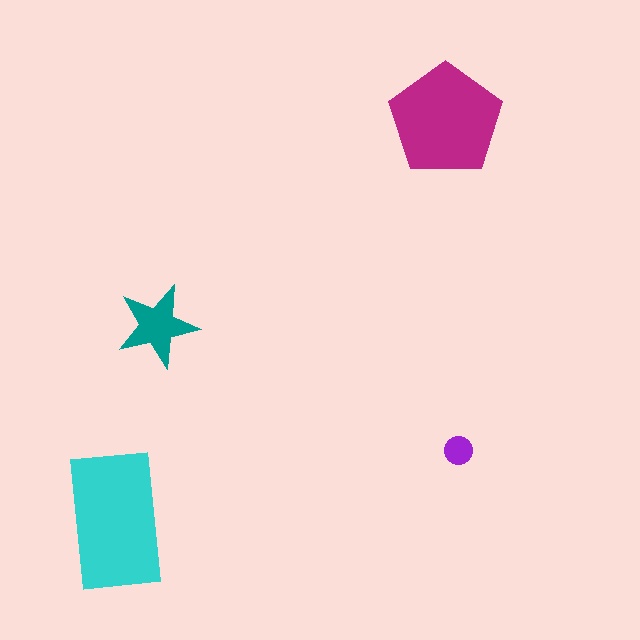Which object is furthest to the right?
The purple circle is rightmost.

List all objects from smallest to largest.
The purple circle, the teal star, the magenta pentagon, the cyan rectangle.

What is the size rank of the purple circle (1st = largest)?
4th.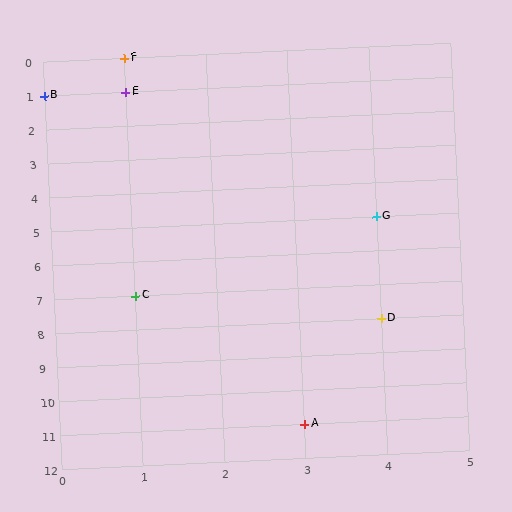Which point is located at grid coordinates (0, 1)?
Point B is at (0, 1).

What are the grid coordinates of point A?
Point A is at grid coordinates (3, 11).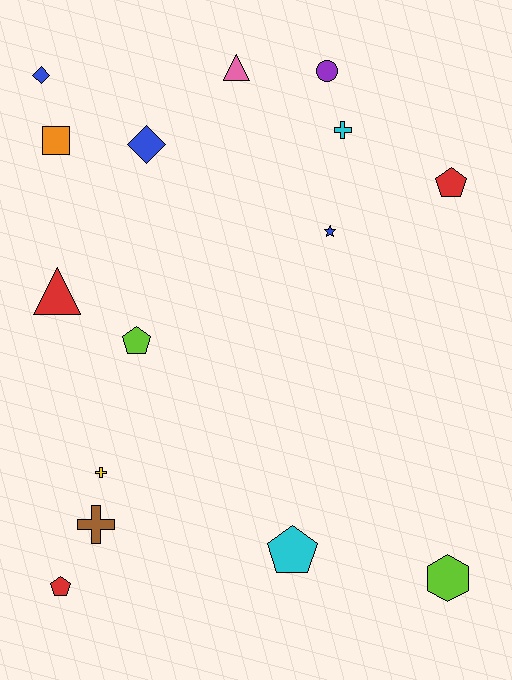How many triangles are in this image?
There are 2 triangles.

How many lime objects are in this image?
There are 2 lime objects.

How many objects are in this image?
There are 15 objects.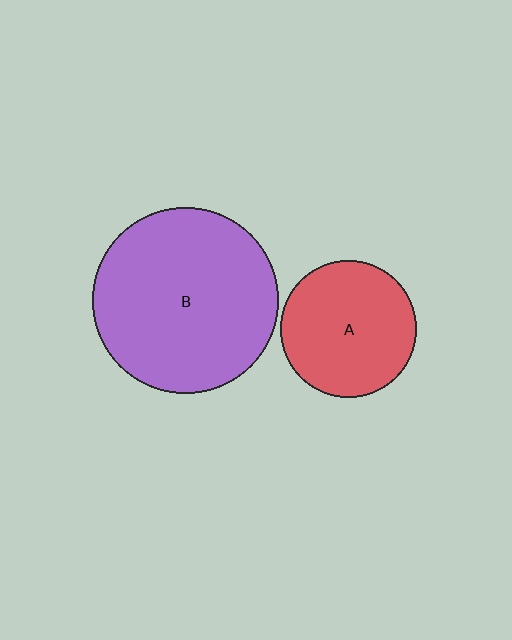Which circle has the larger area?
Circle B (purple).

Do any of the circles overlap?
No, none of the circles overlap.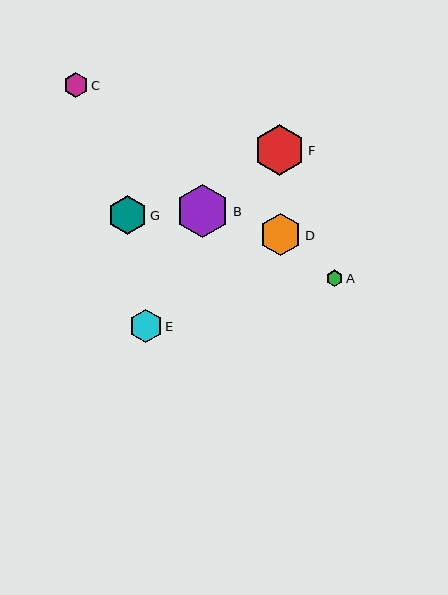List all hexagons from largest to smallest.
From largest to smallest: B, F, D, G, E, C, A.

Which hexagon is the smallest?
Hexagon A is the smallest with a size of approximately 17 pixels.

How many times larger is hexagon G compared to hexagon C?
Hexagon G is approximately 1.6 times the size of hexagon C.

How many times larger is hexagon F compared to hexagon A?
Hexagon F is approximately 3.0 times the size of hexagon A.